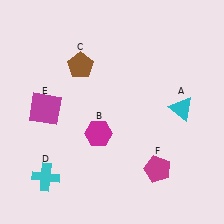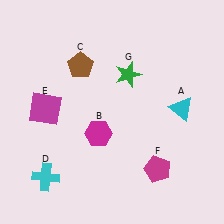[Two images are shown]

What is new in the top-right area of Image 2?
A green star (G) was added in the top-right area of Image 2.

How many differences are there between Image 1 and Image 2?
There is 1 difference between the two images.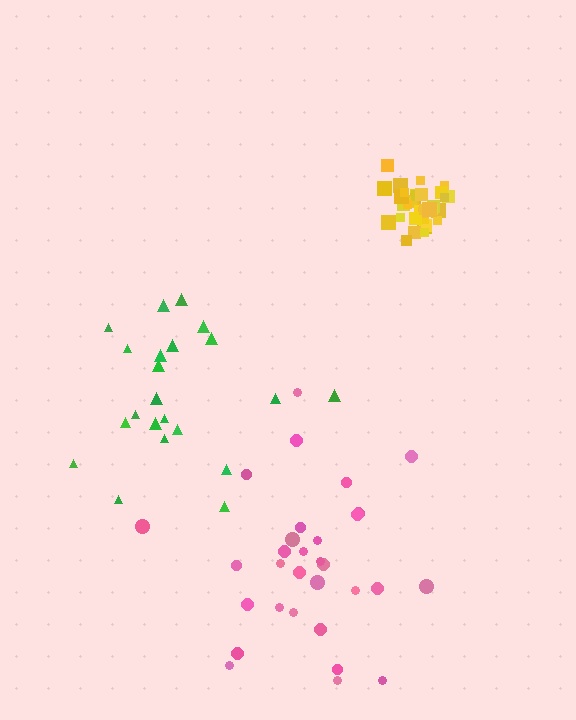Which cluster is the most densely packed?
Yellow.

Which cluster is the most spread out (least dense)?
Green.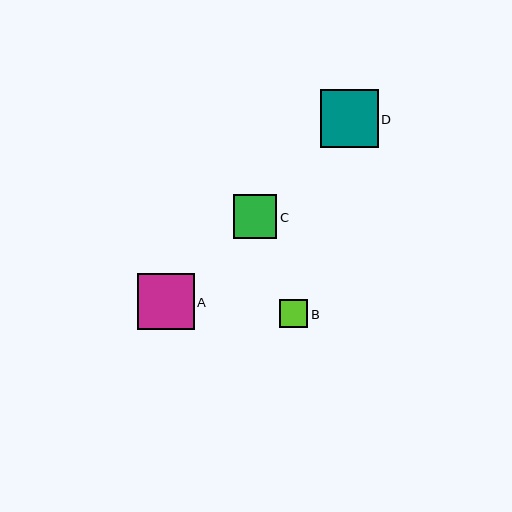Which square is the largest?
Square D is the largest with a size of approximately 58 pixels.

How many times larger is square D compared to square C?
Square D is approximately 1.3 times the size of square C.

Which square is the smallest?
Square B is the smallest with a size of approximately 28 pixels.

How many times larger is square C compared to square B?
Square C is approximately 1.5 times the size of square B.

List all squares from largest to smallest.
From largest to smallest: D, A, C, B.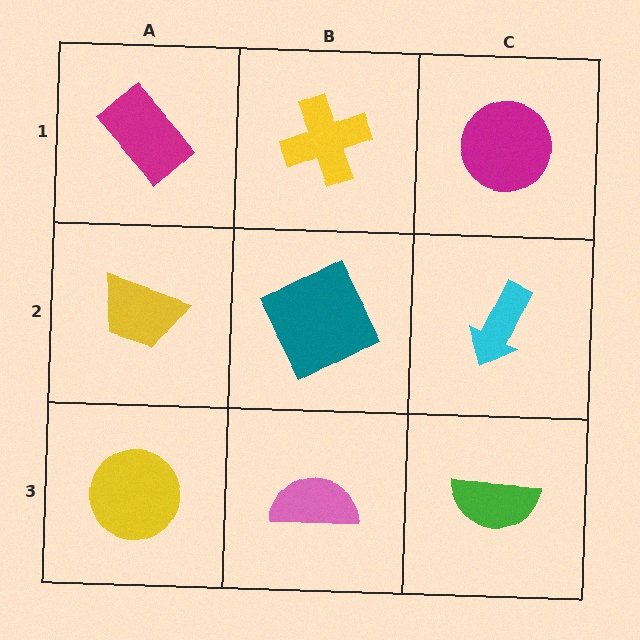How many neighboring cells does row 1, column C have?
2.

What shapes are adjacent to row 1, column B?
A teal square (row 2, column B), a magenta rectangle (row 1, column A), a magenta circle (row 1, column C).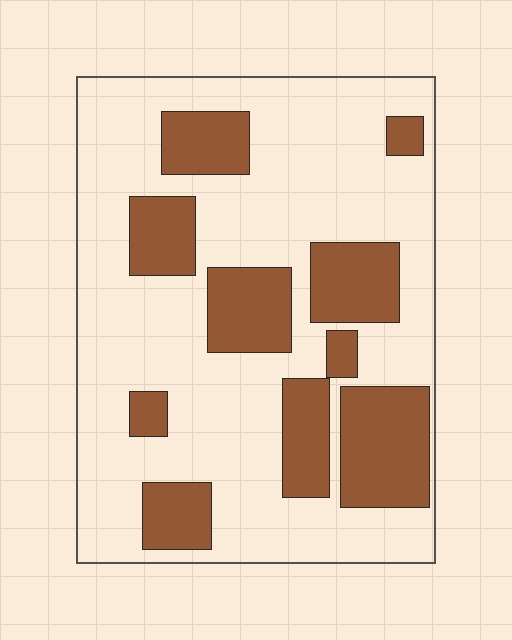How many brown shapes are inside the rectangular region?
10.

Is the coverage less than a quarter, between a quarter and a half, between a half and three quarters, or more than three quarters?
Between a quarter and a half.